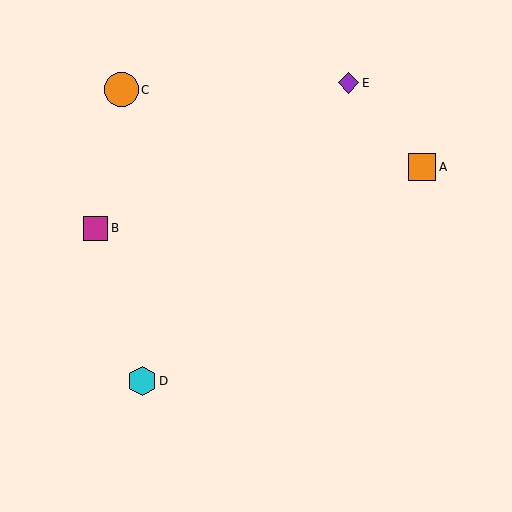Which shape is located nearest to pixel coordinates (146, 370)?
The cyan hexagon (labeled D) at (142, 381) is nearest to that location.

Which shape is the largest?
The orange circle (labeled C) is the largest.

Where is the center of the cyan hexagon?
The center of the cyan hexagon is at (142, 381).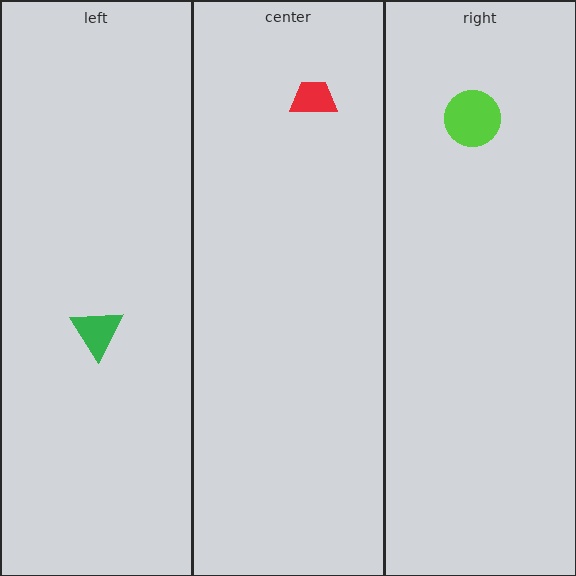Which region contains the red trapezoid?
The center region.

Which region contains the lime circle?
The right region.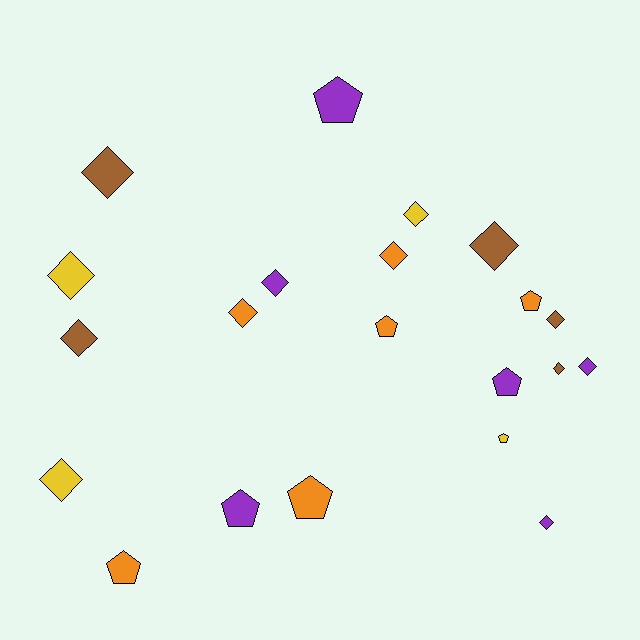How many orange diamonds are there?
There are 2 orange diamonds.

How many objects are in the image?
There are 21 objects.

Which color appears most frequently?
Orange, with 6 objects.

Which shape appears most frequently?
Diamond, with 13 objects.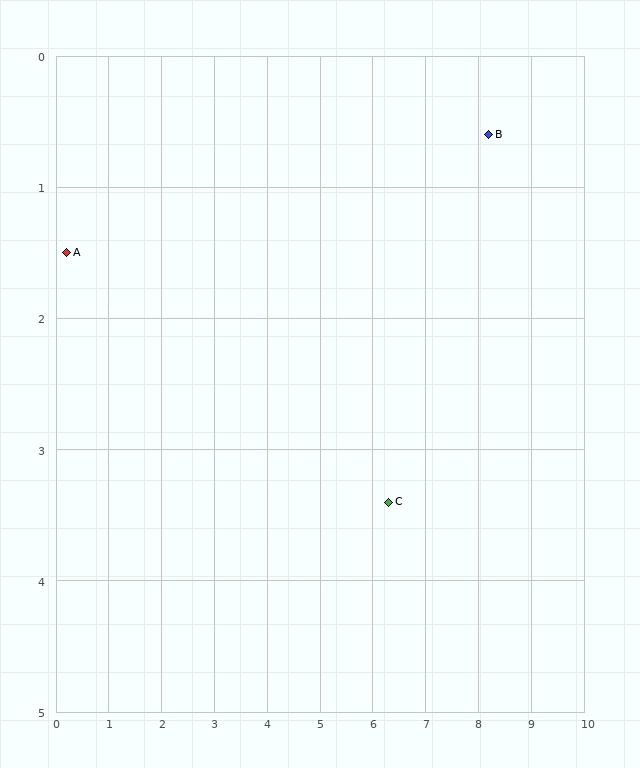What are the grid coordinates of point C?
Point C is at approximately (6.3, 3.4).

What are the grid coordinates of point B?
Point B is at approximately (8.2, 0.6).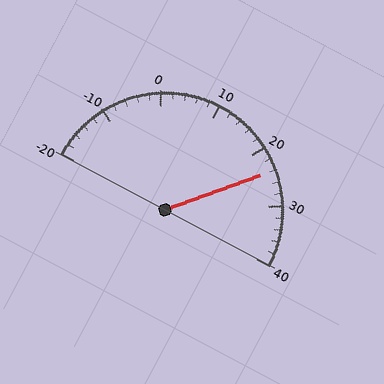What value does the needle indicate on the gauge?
The needle indicates approximately 24.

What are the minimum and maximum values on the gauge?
The gauge ranges from -20 to 40.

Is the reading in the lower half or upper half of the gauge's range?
The reading is in the upper half of the range (-20 to 40).